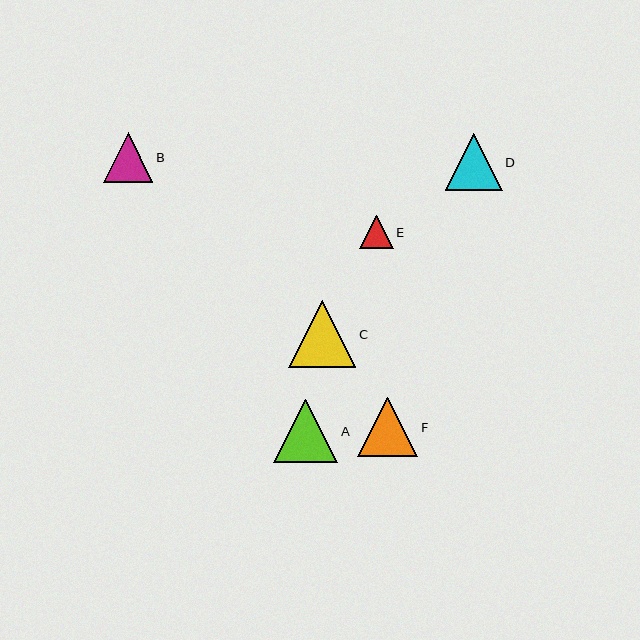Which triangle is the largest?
Triangle C is the largest with a size of approximately 67 pixels.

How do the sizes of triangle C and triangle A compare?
Triangle C and triangle A are approximately the same size.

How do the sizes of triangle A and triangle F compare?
Triangle A and triangle F are approximately the same size.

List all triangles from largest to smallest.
From largest to smallest: C, A, F, D, B, E.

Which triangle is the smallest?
Triangle E is the smallest with a size of approximately 34 pixels.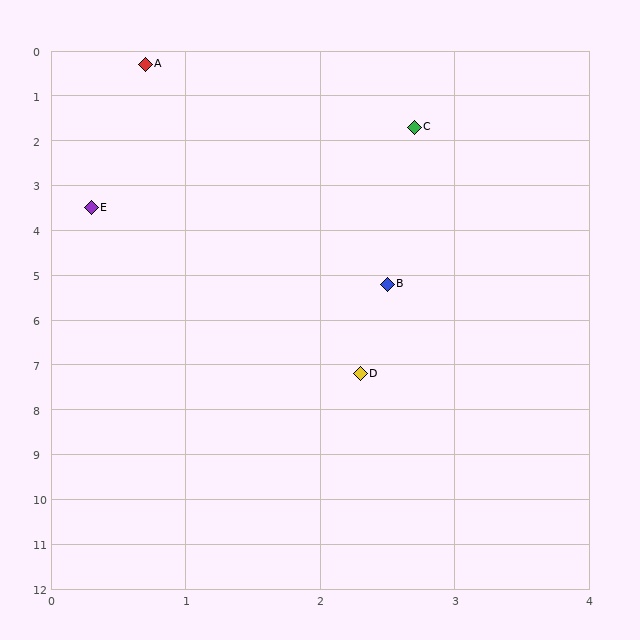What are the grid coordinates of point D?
Point D is at approximately (2.3, 7.2).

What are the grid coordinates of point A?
Point A is at approximately (0.7, 0.3).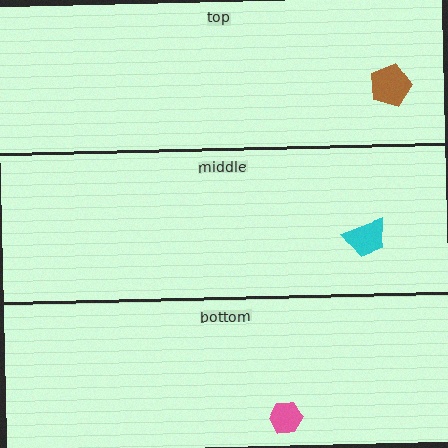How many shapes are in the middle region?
1.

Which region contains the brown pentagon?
The top region.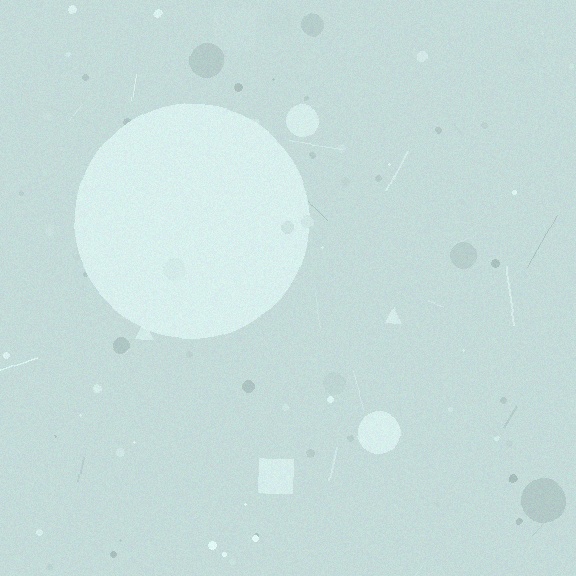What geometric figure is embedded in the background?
A circle is embedded in the background.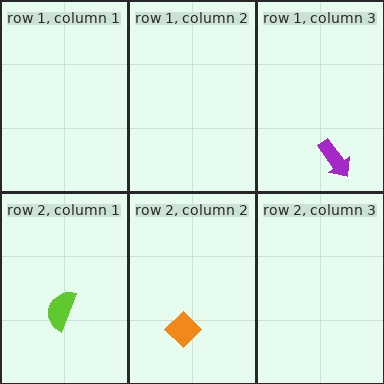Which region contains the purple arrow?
The row 1, column 3 region.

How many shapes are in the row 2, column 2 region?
1.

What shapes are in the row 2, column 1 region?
The lime semicircle.